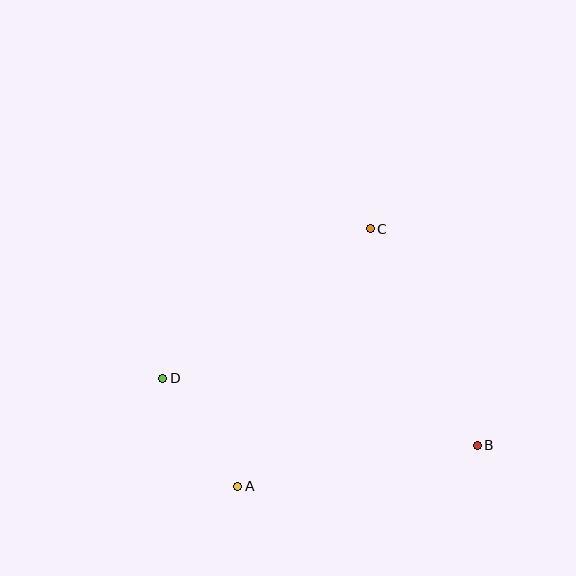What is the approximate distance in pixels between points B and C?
The distance between B and C is approximately 241 pixels.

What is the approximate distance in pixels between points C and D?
The distance between C and D is approximately 256 pixels.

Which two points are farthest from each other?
Points B and D are farthest from each other.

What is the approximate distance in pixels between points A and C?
The distance between A and C is approximately 289 pixels.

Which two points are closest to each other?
Points A and D are closest to each other.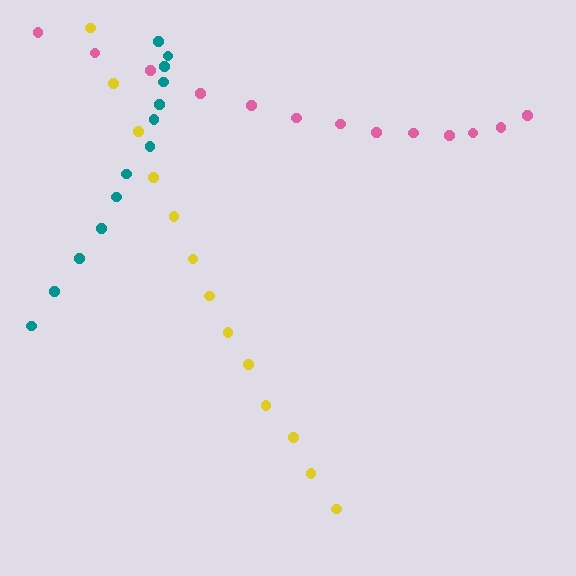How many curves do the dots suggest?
There are 3 distinct paths.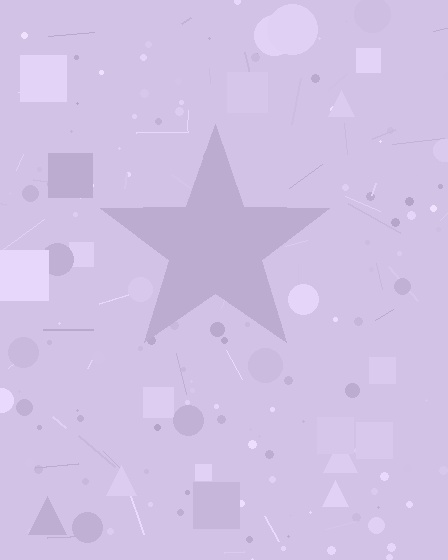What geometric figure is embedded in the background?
A star is embedded in the background.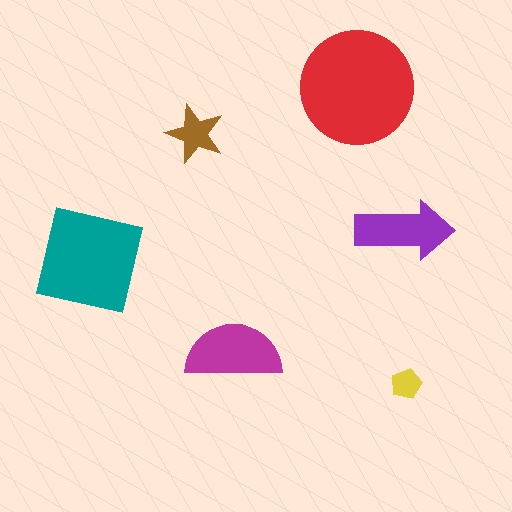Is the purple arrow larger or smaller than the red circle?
Smaller.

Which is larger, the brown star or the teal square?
The teal square.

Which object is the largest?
The red circle.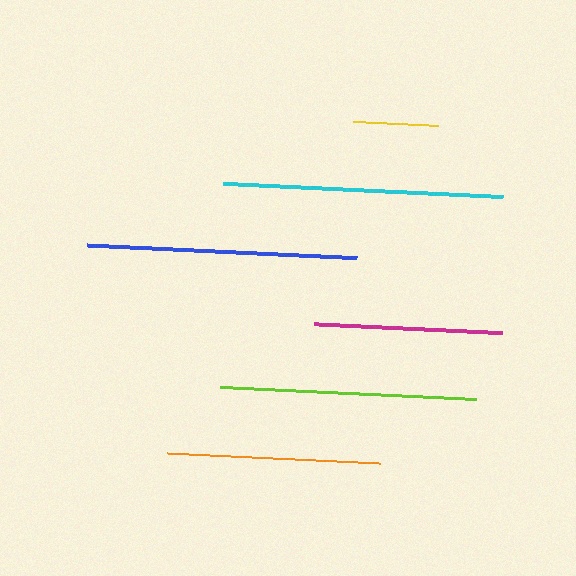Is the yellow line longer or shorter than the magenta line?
The magenta line is longer than the yellow line.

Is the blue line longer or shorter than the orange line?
The blue line is longer than the orange line.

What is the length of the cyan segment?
The cyan segment is approximately 280 pixels long.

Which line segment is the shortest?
The yellow line is the shortest at approximately 85 pixels.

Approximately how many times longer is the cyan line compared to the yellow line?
The cyan line is approximately 3.3 times the length of the yellow line.